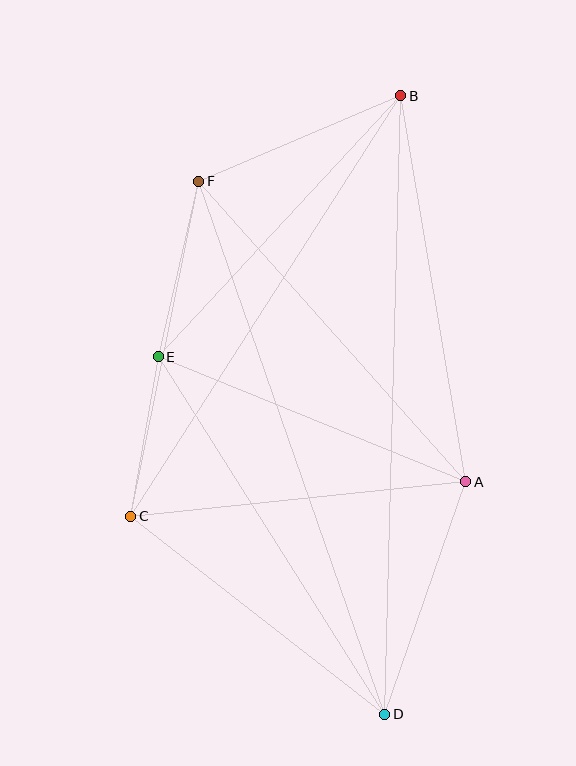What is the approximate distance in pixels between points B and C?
The distance between B and C is approximately 500 pixels.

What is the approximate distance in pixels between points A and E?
The distance between A and E is approximately 332 pixels.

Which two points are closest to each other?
Points C and E are closest to each other.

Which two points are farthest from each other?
Points B and D are farthest from each other.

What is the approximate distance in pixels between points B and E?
The distance between B and E is approximately 356 pixels.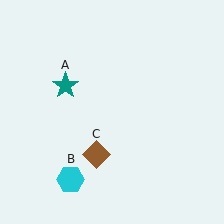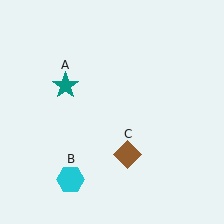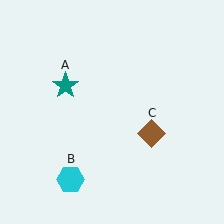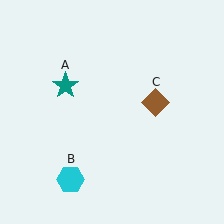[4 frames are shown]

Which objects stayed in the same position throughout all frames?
Teal star (object A) and cyan hexagon (object B) remained stationary.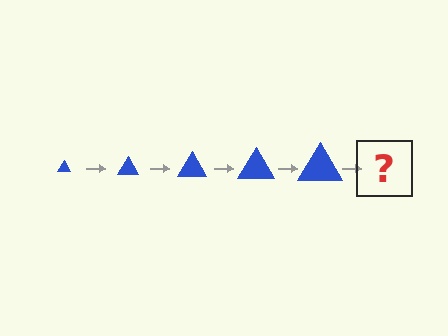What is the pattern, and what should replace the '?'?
The pattern is that the triangle gets progressively larger each step. The '?' should be a blue triangle, larger than the previous one.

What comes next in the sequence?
The next element should be a blue triangle, larger than the previous one.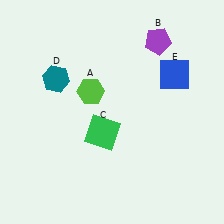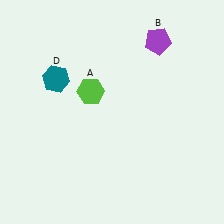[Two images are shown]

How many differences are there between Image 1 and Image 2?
There are 2 differences between the two images.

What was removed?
The blue square (E), the green square (C) were removed in Image 2.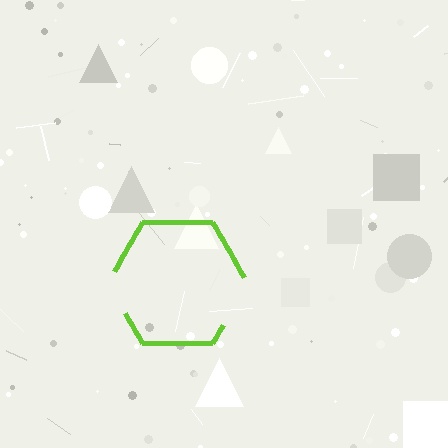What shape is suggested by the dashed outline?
The dashed outline suggests a hexagon.